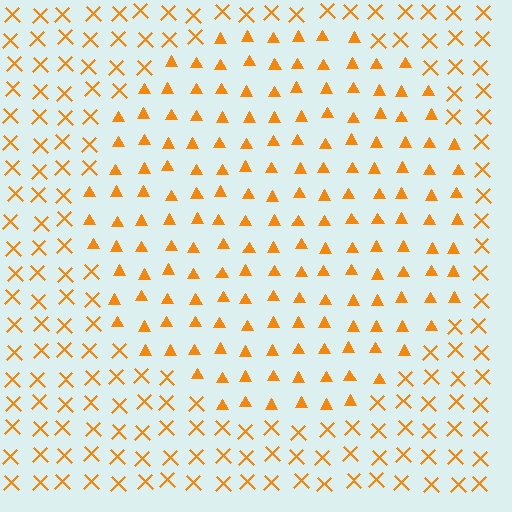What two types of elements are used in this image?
The image uses triangles inside the circle region and X marks outside it.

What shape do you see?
I see a circle.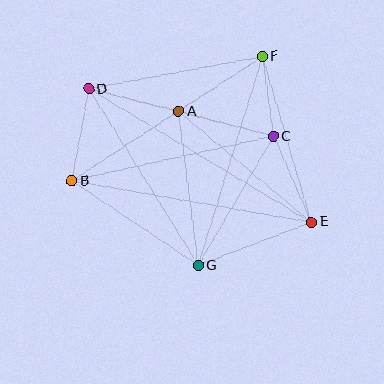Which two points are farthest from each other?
Points D and E are farthest from each other.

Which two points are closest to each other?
Points C and F are closest to each other.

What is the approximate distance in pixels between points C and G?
The distance between C and G is approximately 149 pixels.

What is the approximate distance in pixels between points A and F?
The distance between A and F is approximately 100 pixels.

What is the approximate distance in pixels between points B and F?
The distance between B and F is approximately 228 pixels.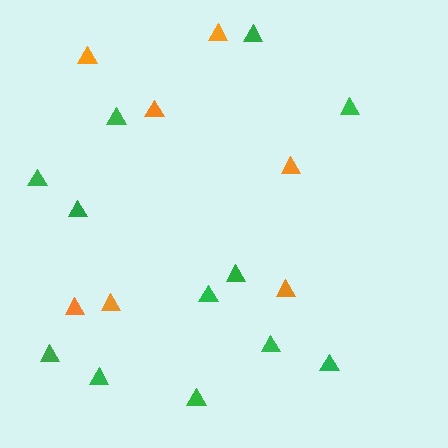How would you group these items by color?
There are 2 groups: one group of orange triangles (7) and one group of green triangles (12).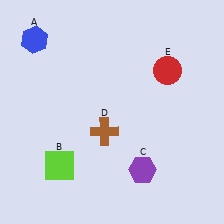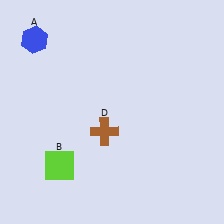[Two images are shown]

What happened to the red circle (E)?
The red circle (E) was removed in Image 2. It was in the top-right area of Image 1.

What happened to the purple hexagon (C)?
The purple hexagon (C) was removed in Image 2. It was in the bottom-right area of Image 1.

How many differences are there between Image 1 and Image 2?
There are 2 differences between the two images.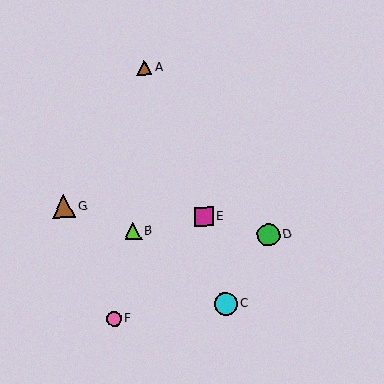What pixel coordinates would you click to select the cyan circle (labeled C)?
Click at (226, 304) to select the cyan circle C.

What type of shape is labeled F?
Shape F is a pink circle.